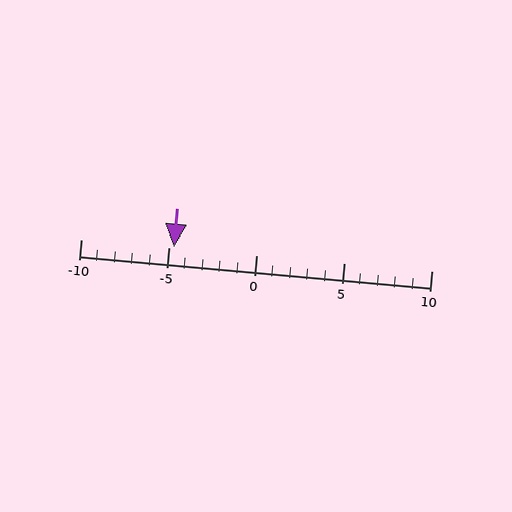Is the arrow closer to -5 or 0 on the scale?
The arrow is closer to -5.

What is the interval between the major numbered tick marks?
The major tick marks are spaced 5 units apart.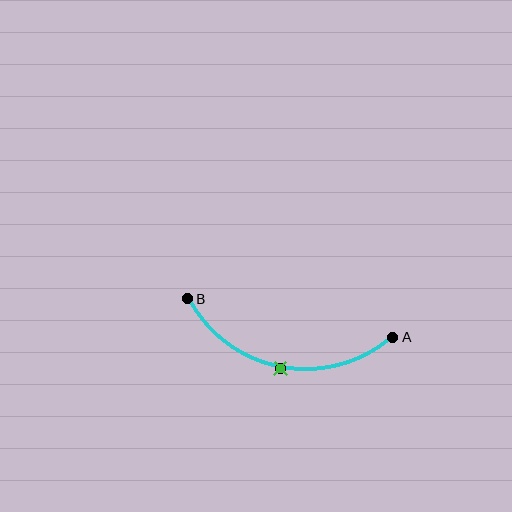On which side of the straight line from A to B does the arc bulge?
The arc bulges below the straight line connecting A and B.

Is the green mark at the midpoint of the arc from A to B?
Yes. The green mark lies on the arc at equal arc-length from both A and B — it is the arc midpoint.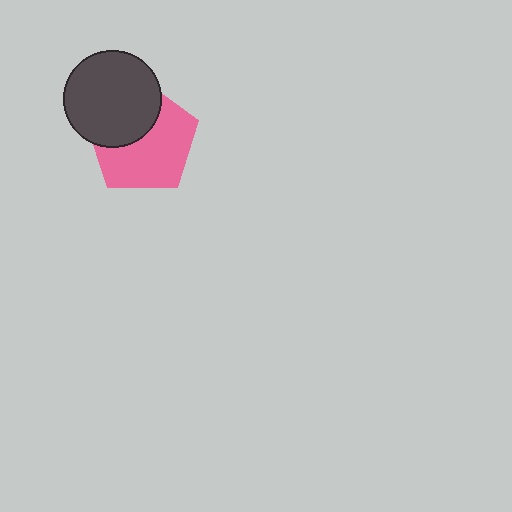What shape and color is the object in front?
The object in front is a dark gray circle.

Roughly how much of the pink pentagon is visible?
About half of it is visible (roughly 61%).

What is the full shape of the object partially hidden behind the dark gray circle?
The partially hidden object is a pink pentagon.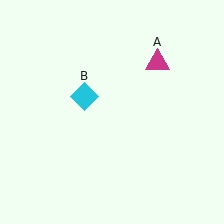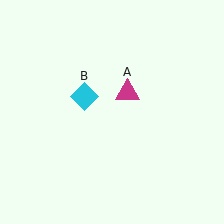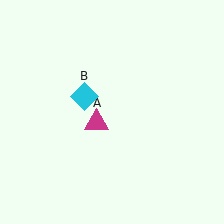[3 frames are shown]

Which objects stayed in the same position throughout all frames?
Cyan diamond (object B) remained stationary.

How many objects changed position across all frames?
1 object changed position: magenta triangle (object A).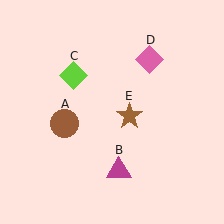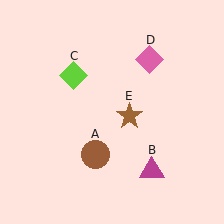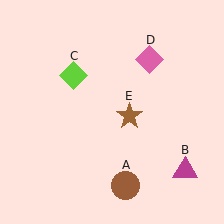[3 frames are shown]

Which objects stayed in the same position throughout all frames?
Lime diamond (object C) and pink diamond (object D) and brown star (object E) remained stationary.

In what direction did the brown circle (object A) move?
The brown circle (object A) moved down and to the right.